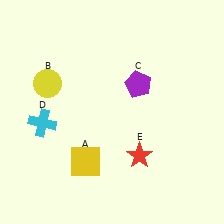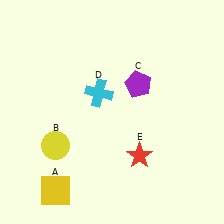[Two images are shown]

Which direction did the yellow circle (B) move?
The yellow circle (B) moved down.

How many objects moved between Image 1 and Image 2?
3 objects moved between the two images.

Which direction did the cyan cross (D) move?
The cyan cross (D) moved right.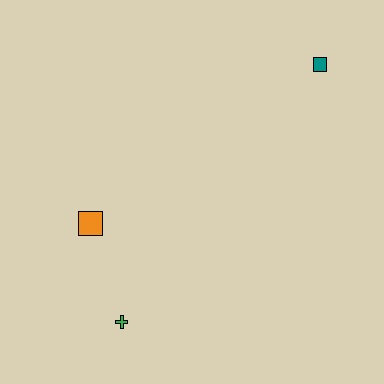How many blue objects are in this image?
There are no blue objects.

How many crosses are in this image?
There is 1 cross.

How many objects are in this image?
There are 3 objects.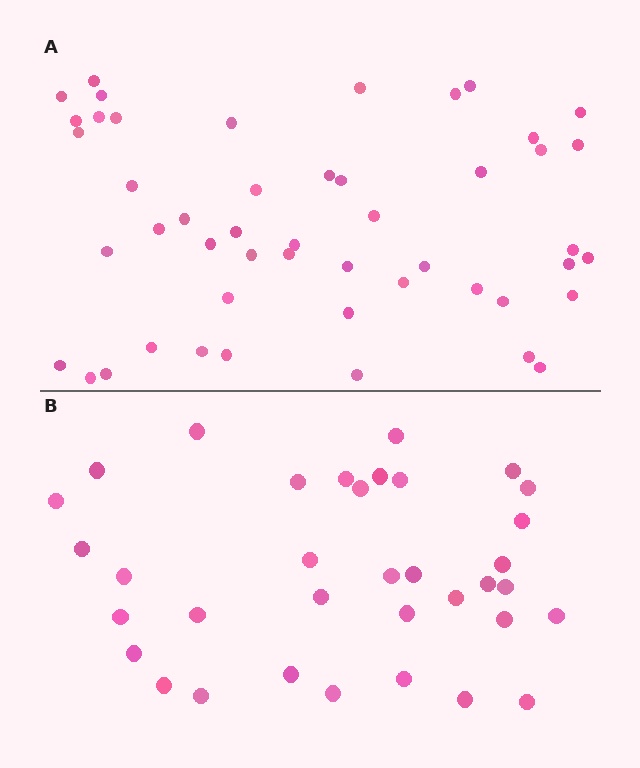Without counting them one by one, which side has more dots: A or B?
Region A (the top region) has more dots.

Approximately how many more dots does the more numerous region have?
Region A has approximately 15 more dots than region B.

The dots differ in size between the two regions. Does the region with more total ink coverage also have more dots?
No. Region B has more total ink coverage because its dots are larger, but region A actually contains more individual dots. Total area can be misleading — the number of items is what matters here.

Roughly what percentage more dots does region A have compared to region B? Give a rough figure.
About 40% more.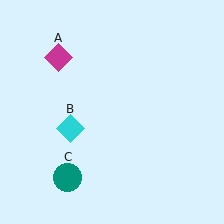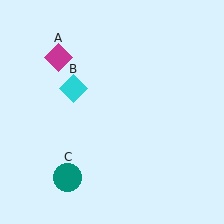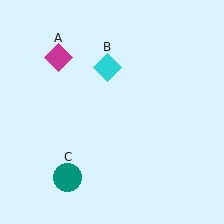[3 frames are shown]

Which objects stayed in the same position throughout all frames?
Magenta diamond (object A) and teal circle (object C) remained stationary.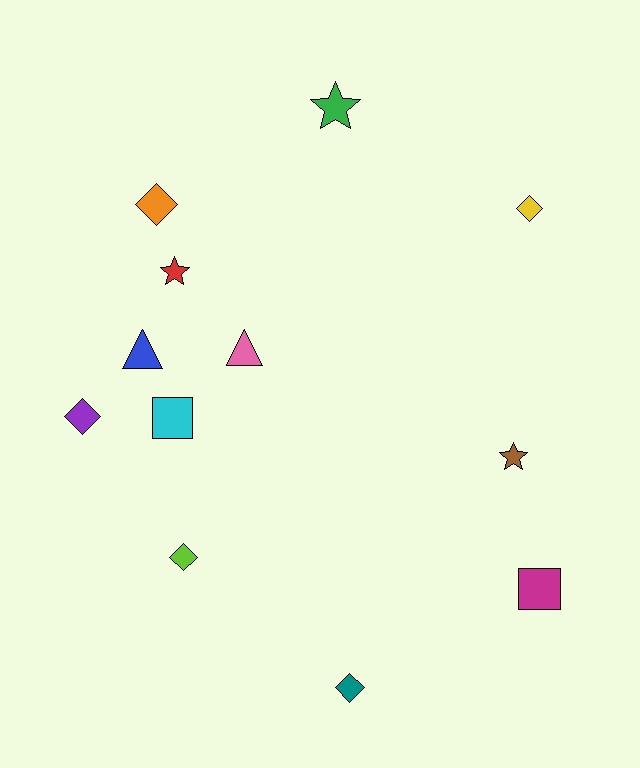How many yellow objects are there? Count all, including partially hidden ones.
There is 1 yellow object.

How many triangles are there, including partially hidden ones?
There are 2 triangles.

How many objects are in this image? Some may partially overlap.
There are 12 objects.